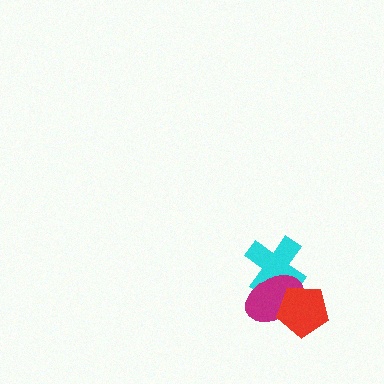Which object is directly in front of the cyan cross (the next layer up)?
The magenta ellipse is directly in front of the cyan cross.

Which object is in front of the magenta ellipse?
The red pentagon is in front of the magenta ellipse.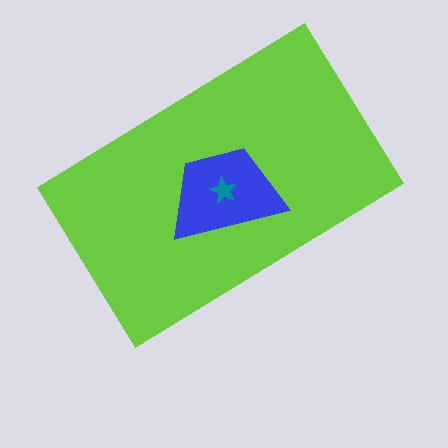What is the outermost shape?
The lime rectangle.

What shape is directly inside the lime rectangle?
The blue trapezoid.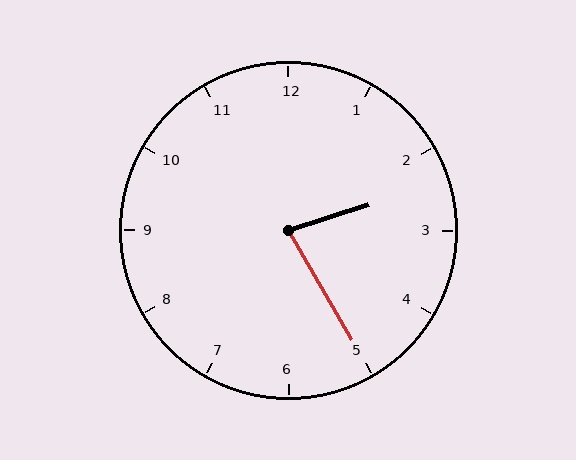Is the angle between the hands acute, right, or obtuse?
It is acute.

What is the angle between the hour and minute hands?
Approximately 78 degrees.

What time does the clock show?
2:25.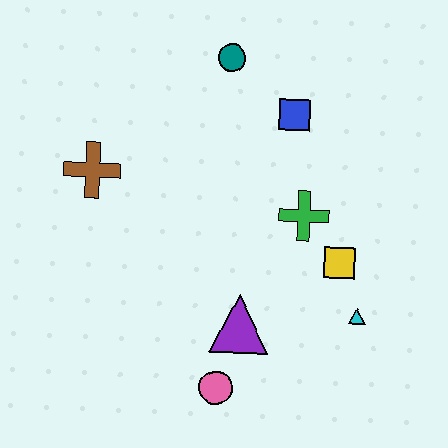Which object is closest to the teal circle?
The blue square is closest to the teal circle.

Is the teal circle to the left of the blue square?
Yes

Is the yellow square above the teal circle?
No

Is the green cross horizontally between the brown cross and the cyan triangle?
Yes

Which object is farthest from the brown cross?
The cyan triangle is farthest from the brown cross.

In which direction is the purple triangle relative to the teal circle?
The purple triangle is below the teal circle.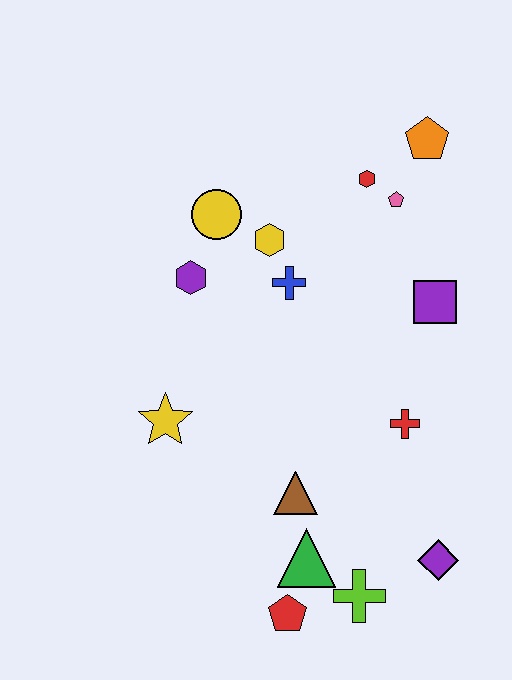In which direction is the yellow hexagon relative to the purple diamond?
The yellow hexagon is above the purple diamond.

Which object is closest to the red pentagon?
The green triangle is closest to the red pentagon.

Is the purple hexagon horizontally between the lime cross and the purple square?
No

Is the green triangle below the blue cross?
Yes